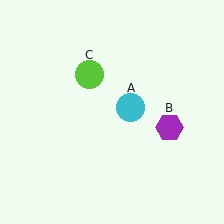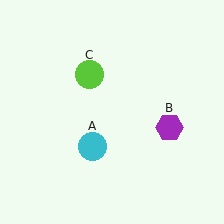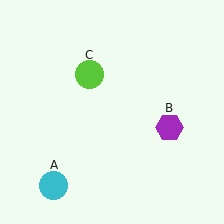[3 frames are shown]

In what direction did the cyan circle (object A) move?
The cyan circle (object A) moved down and to the left.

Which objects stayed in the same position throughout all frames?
Purple hexagon (object B) and lime circle (object C) remained stationary.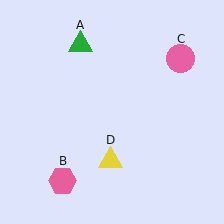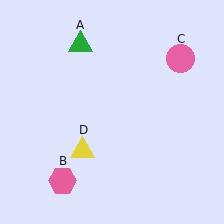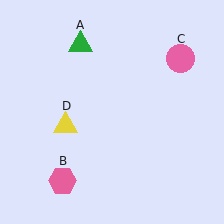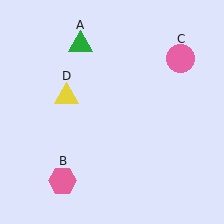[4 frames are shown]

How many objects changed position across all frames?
1 object changed position: yellow triangle (object D).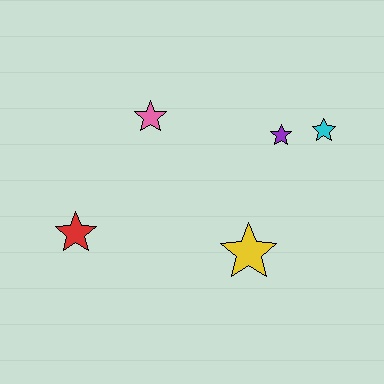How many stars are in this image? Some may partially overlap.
There are 5 stars.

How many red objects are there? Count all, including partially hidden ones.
There is 1 red object.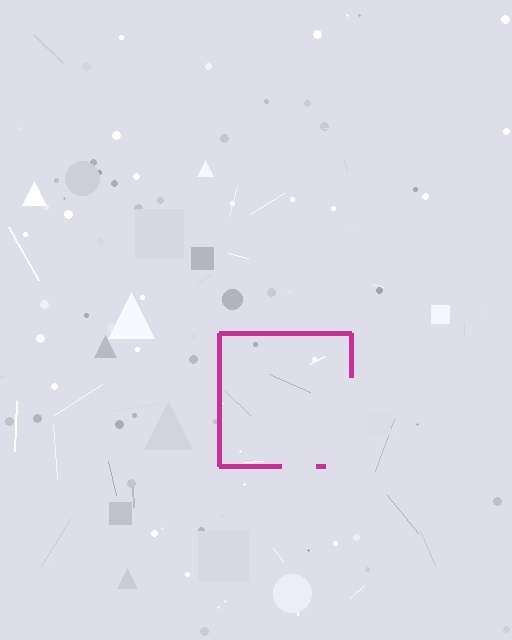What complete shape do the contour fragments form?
The contour fragments form a square.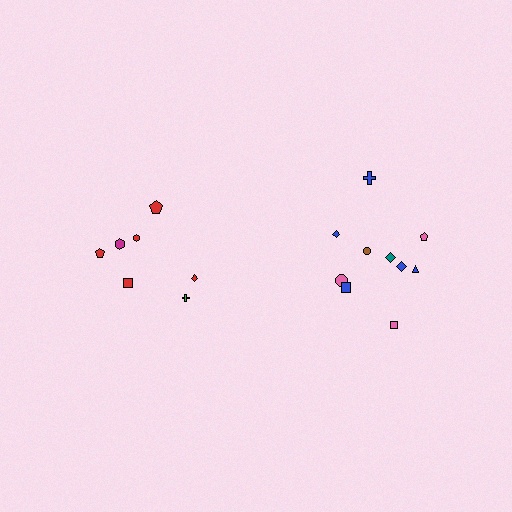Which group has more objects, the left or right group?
The right group.